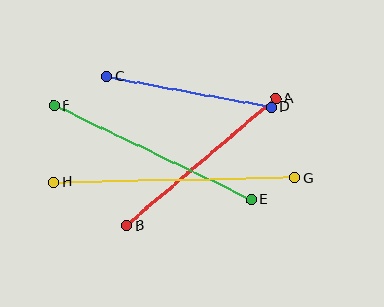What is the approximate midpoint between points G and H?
The midpoint is at approximately (174, 180) pixels.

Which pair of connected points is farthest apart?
Points G and H are farthest apart.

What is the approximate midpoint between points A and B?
The midpoint is at approximately (201, 162) pixels.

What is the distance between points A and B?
The distance is approximately 196 pixels.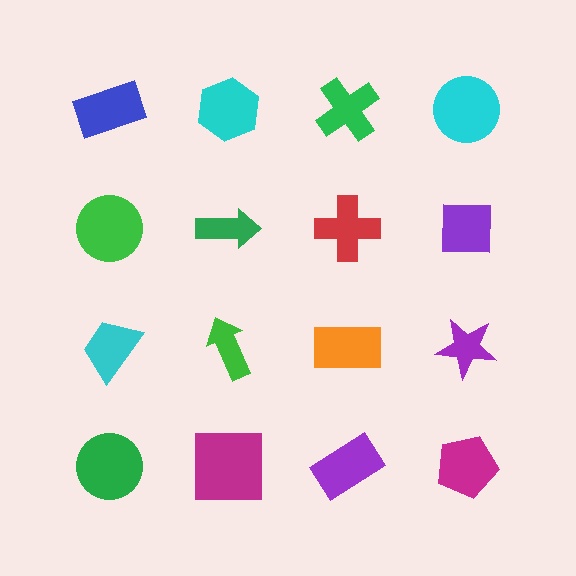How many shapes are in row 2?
4 shapes.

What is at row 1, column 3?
A green cross.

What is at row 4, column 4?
A magenta pentagon.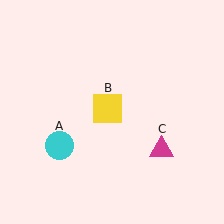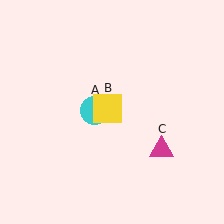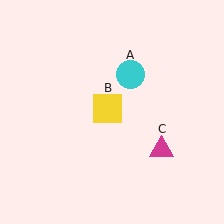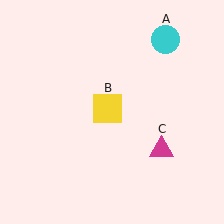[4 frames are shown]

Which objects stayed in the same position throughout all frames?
Yellow square (object B) and magenta triangle (object C) remained stationary.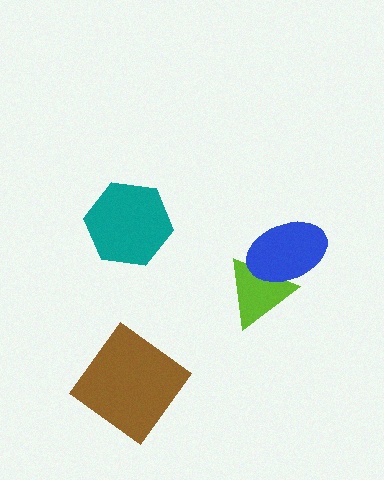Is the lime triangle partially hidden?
Yes, it is partially covered by another shape.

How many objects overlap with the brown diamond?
0 objects overlap with the brown diamond.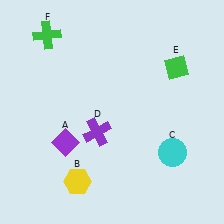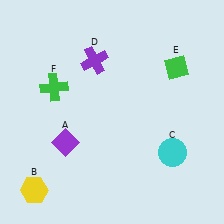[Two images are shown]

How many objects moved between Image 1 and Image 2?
3 objects moved between the two images.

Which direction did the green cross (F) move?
The green cross (F) moved down.